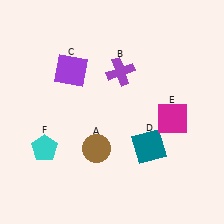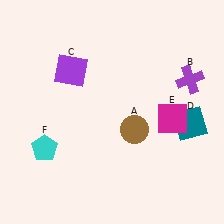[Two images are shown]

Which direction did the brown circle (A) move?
The brown circle (A) moved right.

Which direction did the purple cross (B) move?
The purple cross (B) moved right.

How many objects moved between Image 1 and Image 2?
3 objects moved between the two images.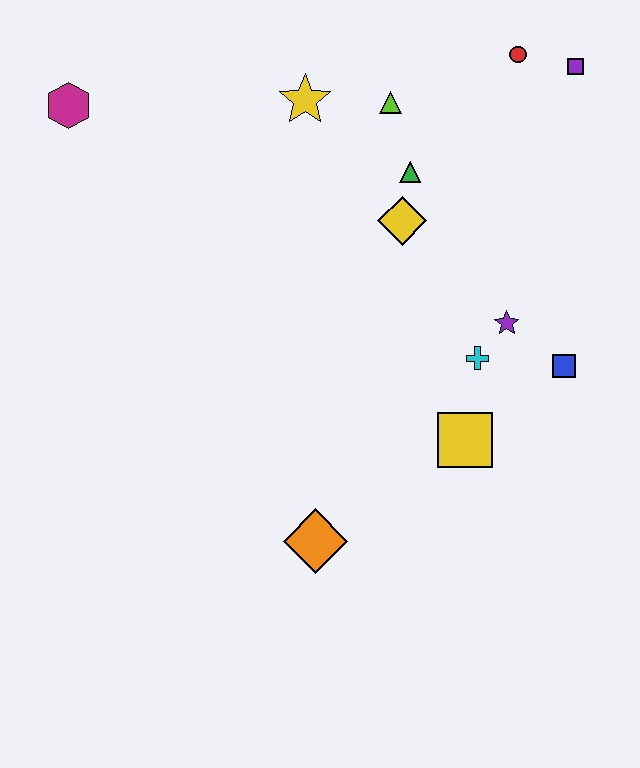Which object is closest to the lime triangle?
The green triangle is closest to the lime triangle.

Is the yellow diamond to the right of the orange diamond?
Yes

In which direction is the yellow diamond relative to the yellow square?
The yellow diamond is above the yellow square.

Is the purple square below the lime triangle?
No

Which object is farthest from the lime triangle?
The orange diamond is farthest from the lime triangle.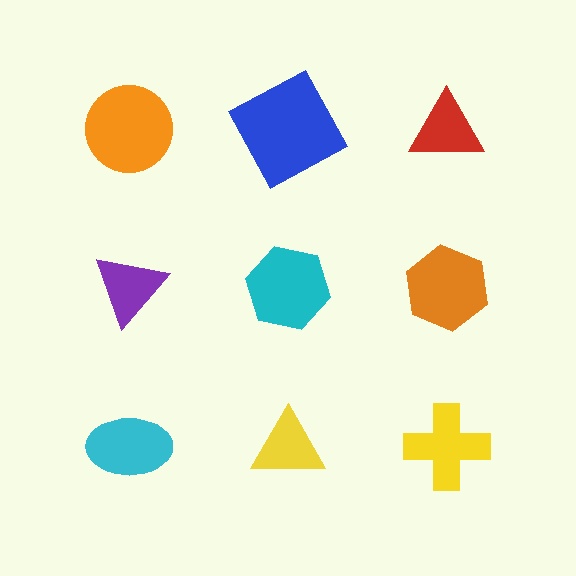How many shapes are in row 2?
3 shapes.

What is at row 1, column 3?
A red triangle.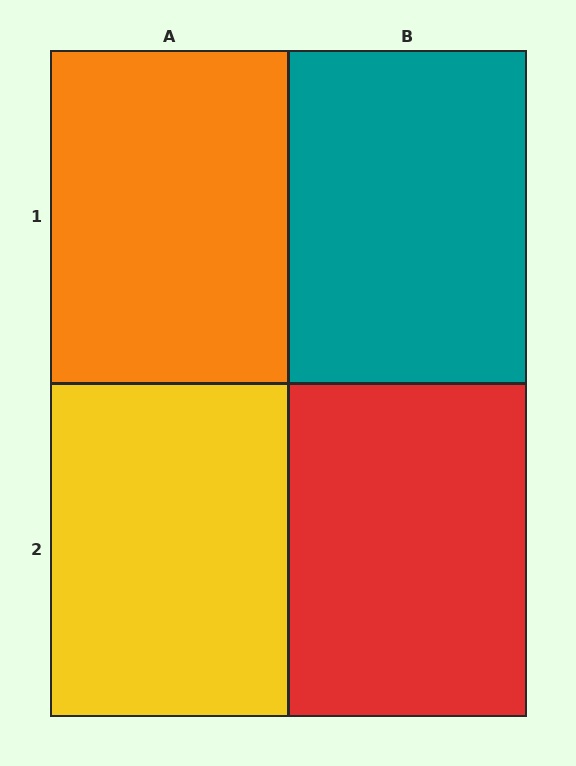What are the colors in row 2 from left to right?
Yellow, red.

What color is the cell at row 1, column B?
Teal.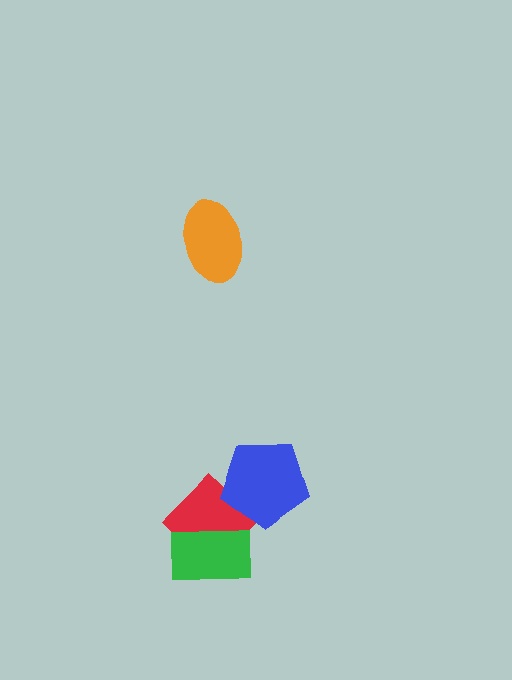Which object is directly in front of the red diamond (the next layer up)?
The blue pentagon is directly in front of the red diamond.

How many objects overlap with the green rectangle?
1 object overlaps with the green rectangle.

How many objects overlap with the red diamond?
2 objects overlap with the red diamond.